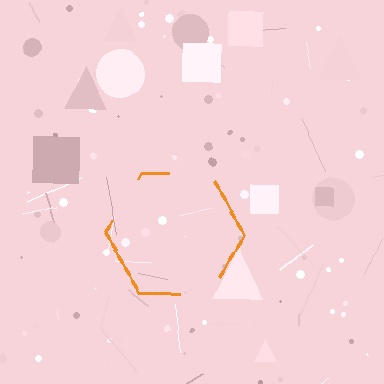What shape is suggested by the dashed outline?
The dashed outline suggests a hexagon.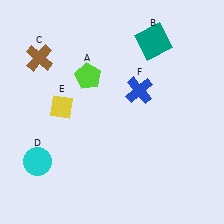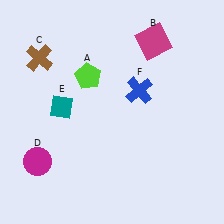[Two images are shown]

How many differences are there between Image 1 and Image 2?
There are 3 differences between the two images.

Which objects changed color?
B changed from teal to magenta. D changed from cyan to magenta. E changed from yellow to teal.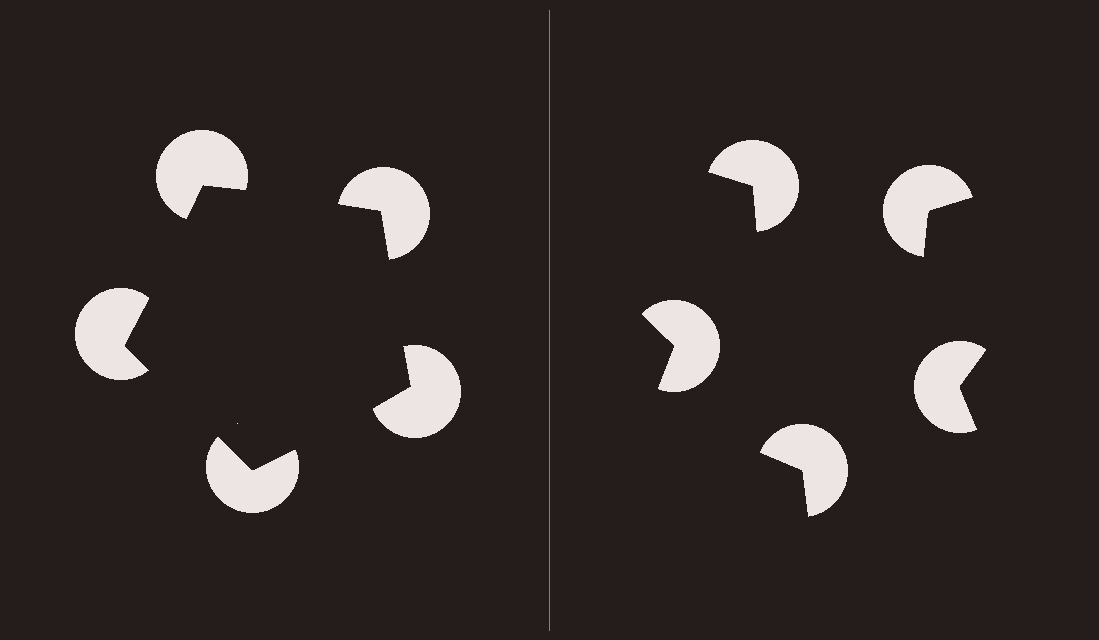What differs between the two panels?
The pac-man discs are positioned identically on both sides; only the wedge orientations differ. On the left they align to a pentagon; on the right they are misaligned.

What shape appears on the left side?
An illusory pentagon.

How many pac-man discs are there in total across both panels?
10 — 5 on each side.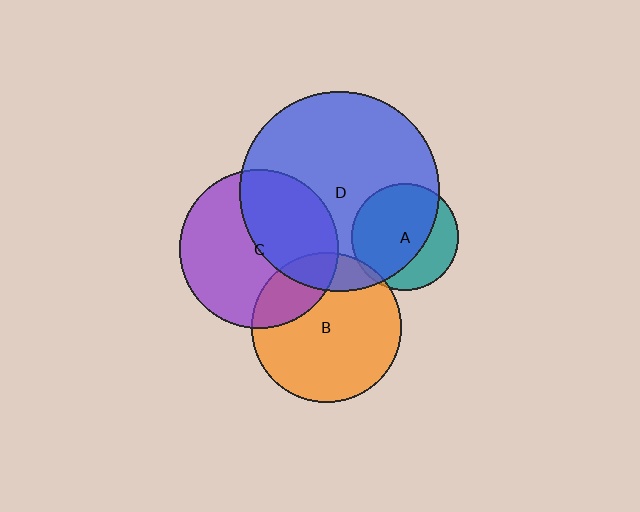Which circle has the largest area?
Circle D (blue).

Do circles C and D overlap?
Yes.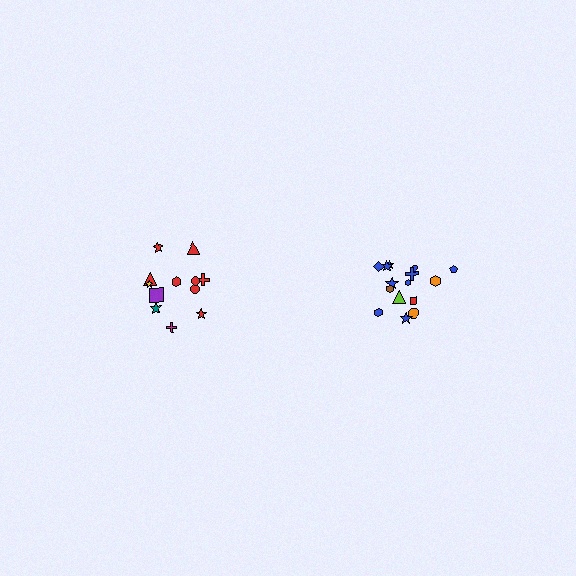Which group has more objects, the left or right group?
The right group.